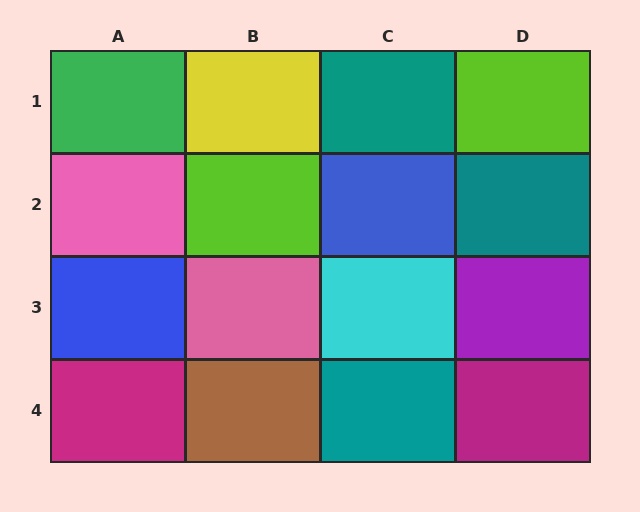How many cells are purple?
1 cell is purple.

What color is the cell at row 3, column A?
Blue.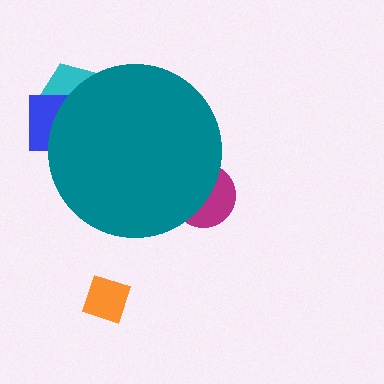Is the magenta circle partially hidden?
Yes, the magenta circle is partially hidden behind the teal circle.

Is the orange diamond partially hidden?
No, the orange diamond is fully visible.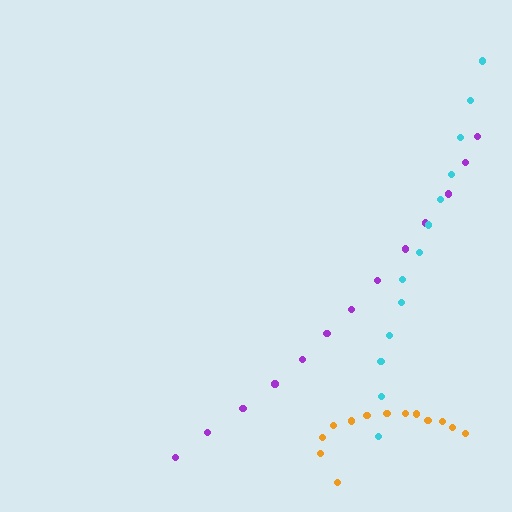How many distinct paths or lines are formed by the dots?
There are 3 distinct paths.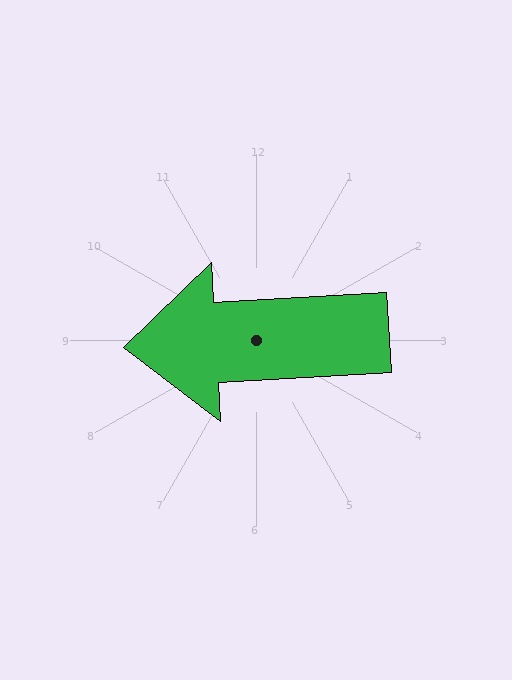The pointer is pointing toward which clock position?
Roughly 9 o'clock.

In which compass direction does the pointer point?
West.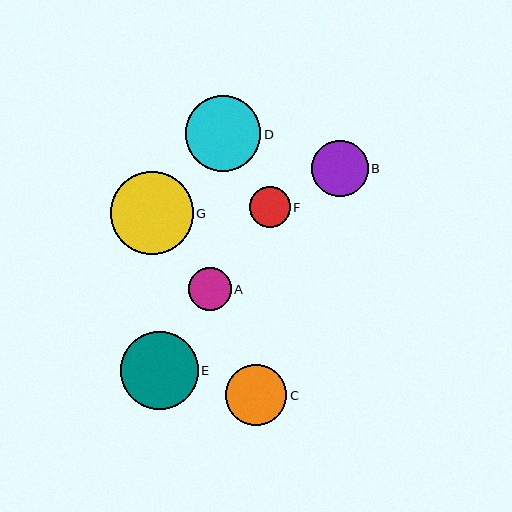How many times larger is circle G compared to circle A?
Circle G is approximately 1.9 times the size of circle A.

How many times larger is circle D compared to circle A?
Circle D is approximately 1.8 times the size of circle A.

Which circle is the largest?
Circle G is the largest with a size of approximately 83 pixels.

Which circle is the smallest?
Circle F is the smallest with a size of approximately 40 pixels.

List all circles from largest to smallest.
From largest to smallest: G, E, D, C, B, A, F.